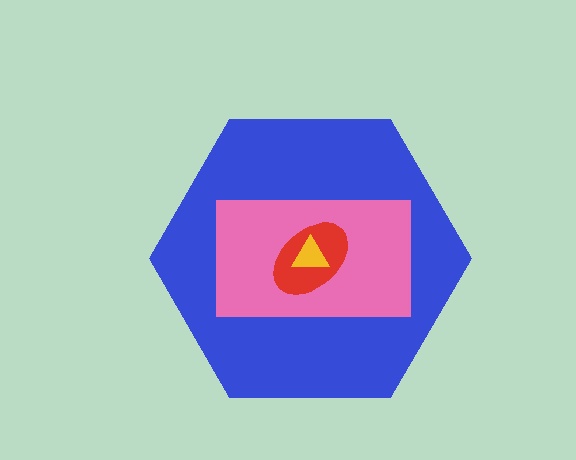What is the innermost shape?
The yellow triangle.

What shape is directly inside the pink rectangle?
The red ellipse.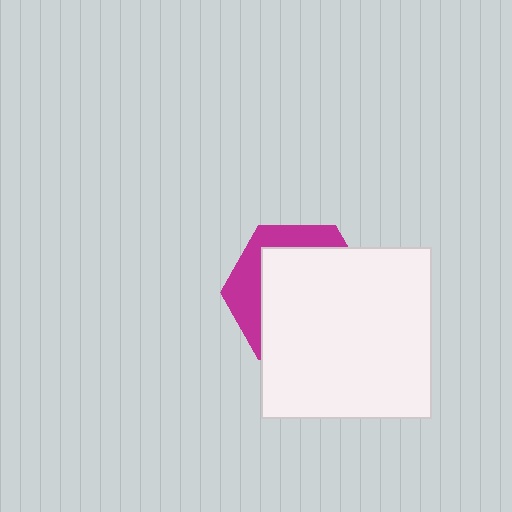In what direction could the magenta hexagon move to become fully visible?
The magenta hexagon could move toward the upper-left. That would shift it out from behind the white square entirely.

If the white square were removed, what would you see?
You would see the complete magenta hexagon.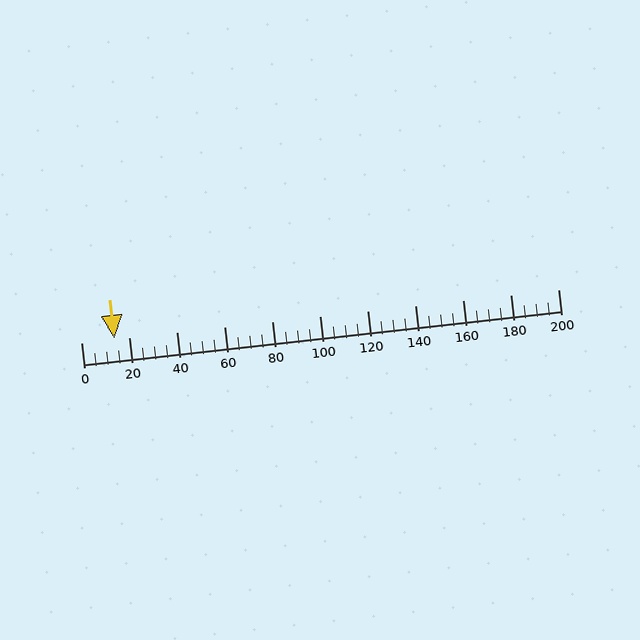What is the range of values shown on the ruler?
The ruler shows values from 0 to 200.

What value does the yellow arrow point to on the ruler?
The yellow arrow points to approximately 14.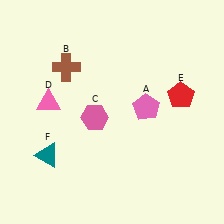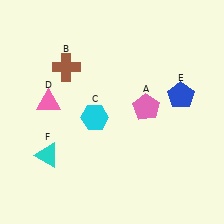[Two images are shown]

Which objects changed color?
C changed from pink to cyan. E changed from red to blue. F changed from teal to cyan.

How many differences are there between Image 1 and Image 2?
There are 3 differences between the two images.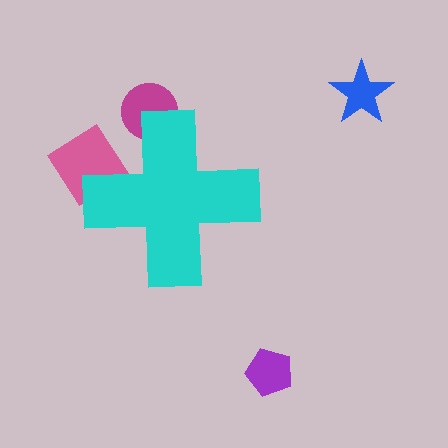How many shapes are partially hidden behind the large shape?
2 shapes are partially hidden.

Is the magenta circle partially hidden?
Yes, the magenta circle is partially hidden behind the cyan cross.